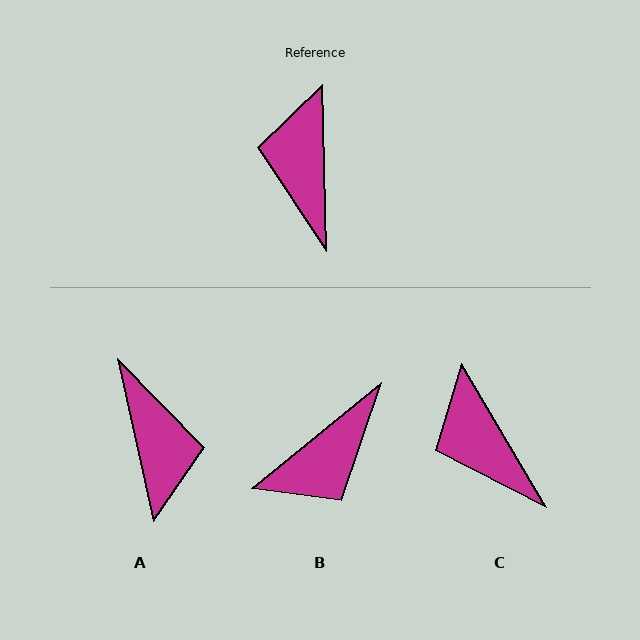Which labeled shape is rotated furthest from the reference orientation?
A, about 169 degrees away.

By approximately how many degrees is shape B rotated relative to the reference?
Approximately 128 degrees counter-clockwise.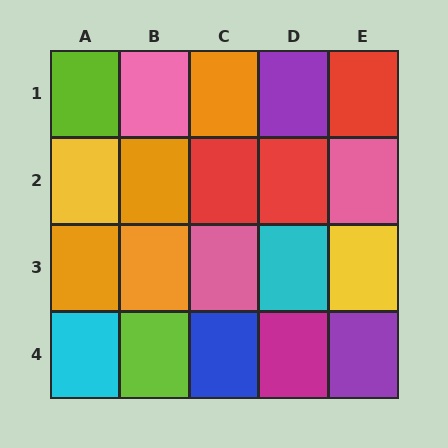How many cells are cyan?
2 cells are cyan.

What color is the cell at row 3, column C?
Pink.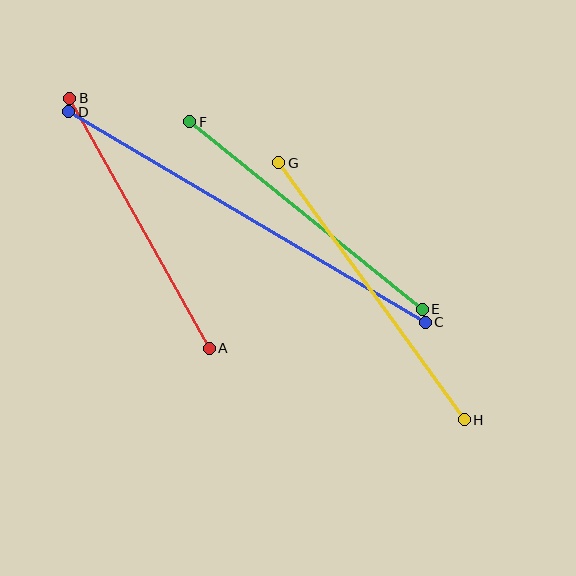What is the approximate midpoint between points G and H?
The midpoint is at approximately (372, 291) pixels.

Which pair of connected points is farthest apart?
Points C and D are farthest apart.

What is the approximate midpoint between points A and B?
The midpoint is at approximately (139, 223) pixels.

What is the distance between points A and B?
The distance is approximately 286 pixels.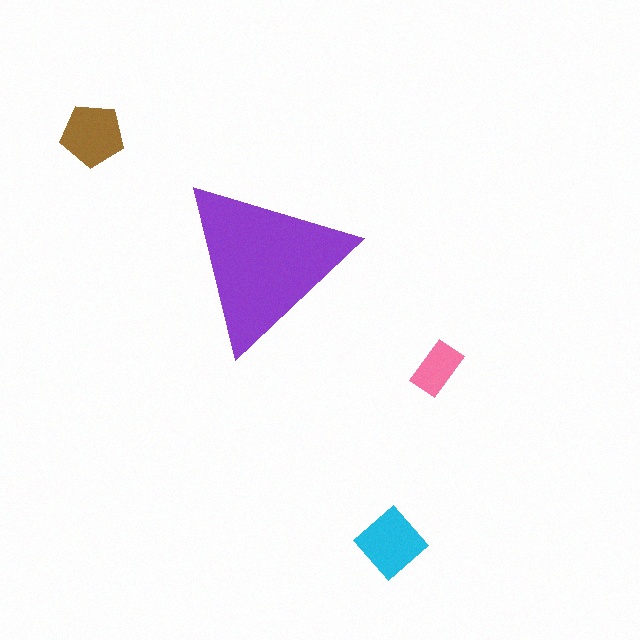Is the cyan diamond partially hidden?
No, the cyan diamond is fully visible.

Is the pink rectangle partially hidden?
No, the pink rectangle is fully visible.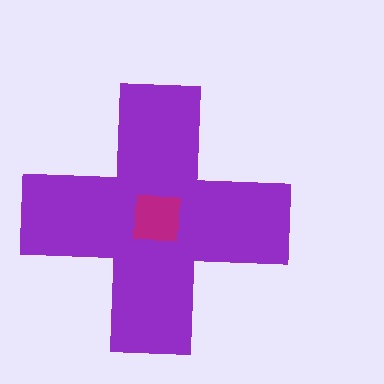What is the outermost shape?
The purple cross.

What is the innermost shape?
The magenta square.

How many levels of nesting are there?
2.